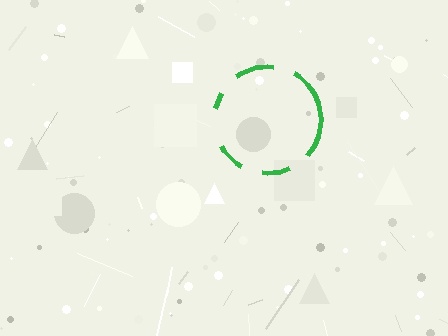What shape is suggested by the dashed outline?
The dashed outline suggests a circle.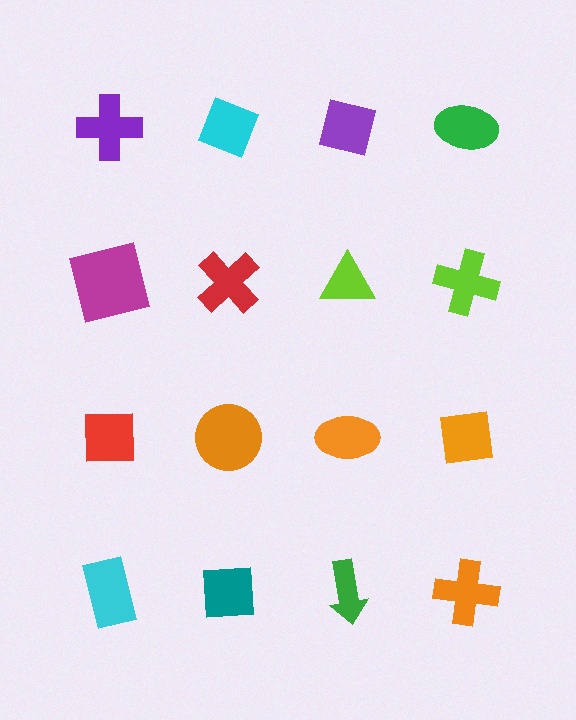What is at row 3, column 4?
An orange square.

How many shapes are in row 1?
4 shapes.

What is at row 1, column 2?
A cyan diamond.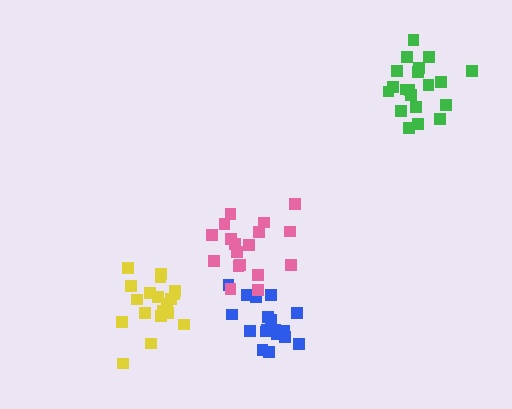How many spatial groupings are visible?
There are 4 spatial groupings.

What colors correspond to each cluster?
The clusters are colored: green, blue, pink, yellow.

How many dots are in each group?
Group 1: 20 dots, Group 2: 19 dots, Group 3: 18 dots, Group 4: 19 dots (76 total).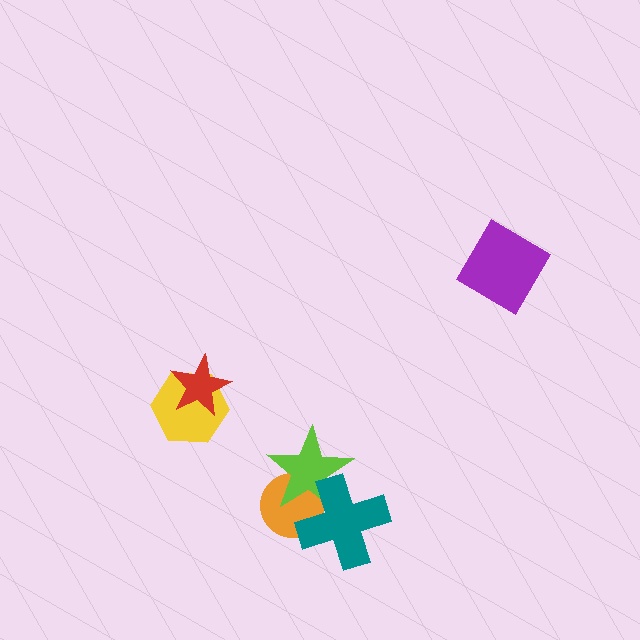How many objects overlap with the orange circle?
2 objects overlap with the orange circle.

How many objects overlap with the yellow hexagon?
1 object overlaps with the yellow hexagon.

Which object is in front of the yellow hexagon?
The red star is in front of the yellow hexagon.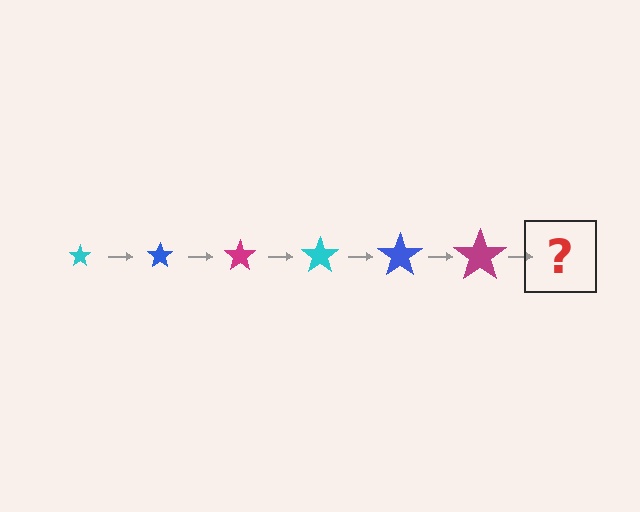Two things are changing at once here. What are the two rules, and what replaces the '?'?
The two rules are that the star grows larger each step and the color cycles through cyan, blue, and magenta. The '?' should be a cyan star, larger than the previous one.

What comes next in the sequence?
The next element should be a cyan star, larger than the previous one.